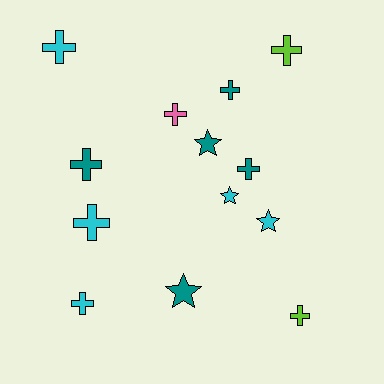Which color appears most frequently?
Teal, with 5 objects.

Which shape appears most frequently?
Cross, with 9 objects.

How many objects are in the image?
There are 13 objects.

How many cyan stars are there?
There are 2 cyan stars.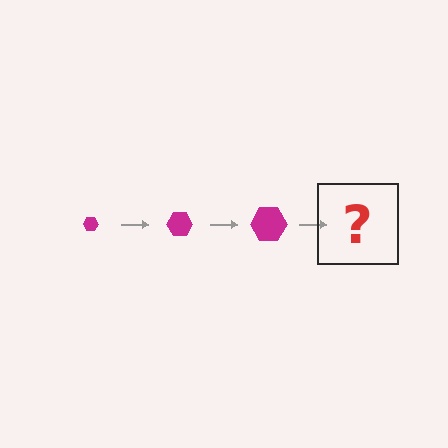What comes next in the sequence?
The next element should be a magenta hexagon, larger than the previous one.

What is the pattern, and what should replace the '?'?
The pattern is that the hexagon gets progressively larger each step. The '?' should be a magenta hexagon, larger than the previous one.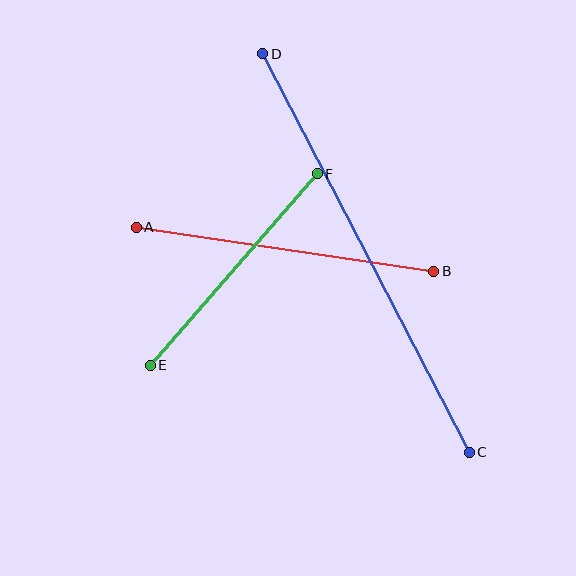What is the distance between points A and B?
The distance is approximately 301 pixels.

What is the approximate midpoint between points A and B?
The midpoint is at approximately (285, 249) pixels.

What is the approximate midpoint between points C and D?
The midpoint is at approximately (366, 253) pixels.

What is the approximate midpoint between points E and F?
The midpoint is at approximately (234, 270) pixels.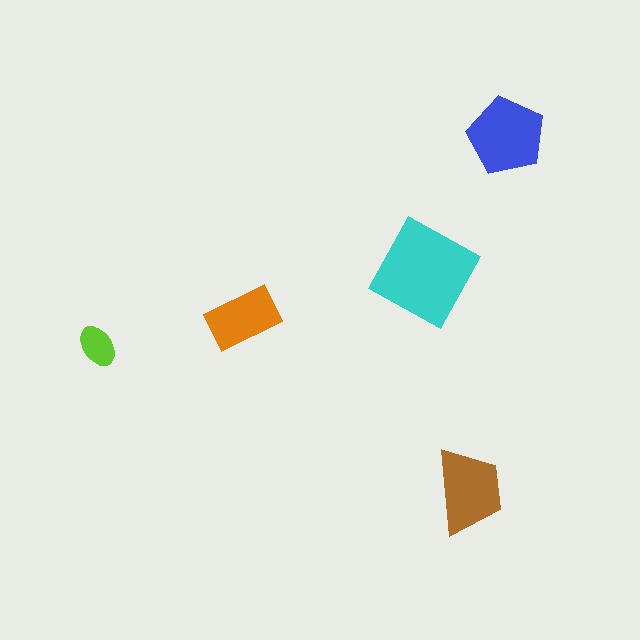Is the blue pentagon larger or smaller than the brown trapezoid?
Larger.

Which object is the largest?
The cyan diamond.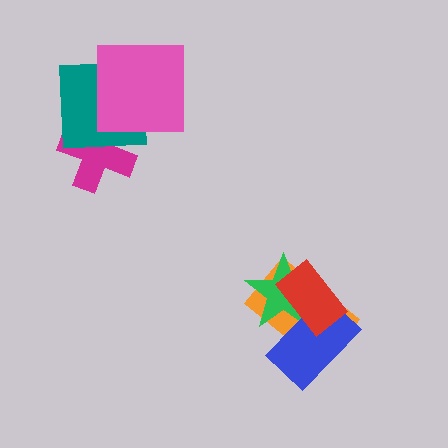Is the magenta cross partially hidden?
Yes, it is partially covered by another shape.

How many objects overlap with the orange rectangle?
3 objects overlap with the orange rectangle.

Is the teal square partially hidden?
Yes, it is partially covered by another shape.